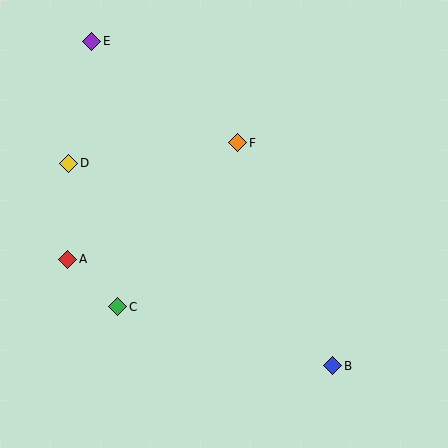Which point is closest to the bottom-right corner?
Point B is closest to the bottom-right corner.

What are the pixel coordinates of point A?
Point A is at (68, 259).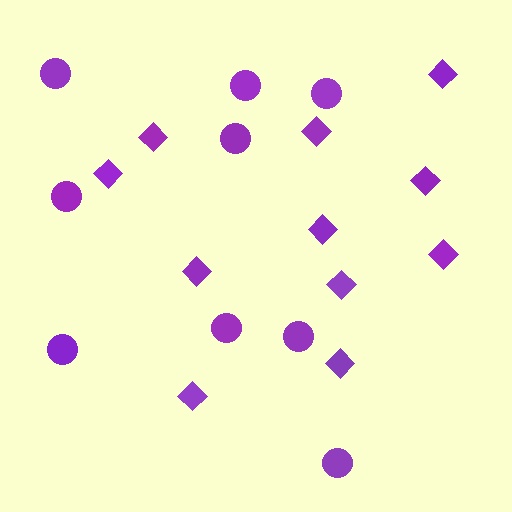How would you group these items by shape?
There are 2 groups: one group of circles (9) and one group of diamonds (11).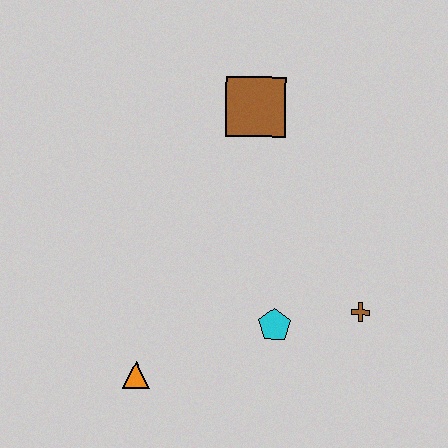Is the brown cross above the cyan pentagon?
Yes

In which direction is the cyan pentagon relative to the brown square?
The cyan pentagon is below the brown square.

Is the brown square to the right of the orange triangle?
Yes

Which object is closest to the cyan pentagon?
The brown cross is closest to the cyan pentagon.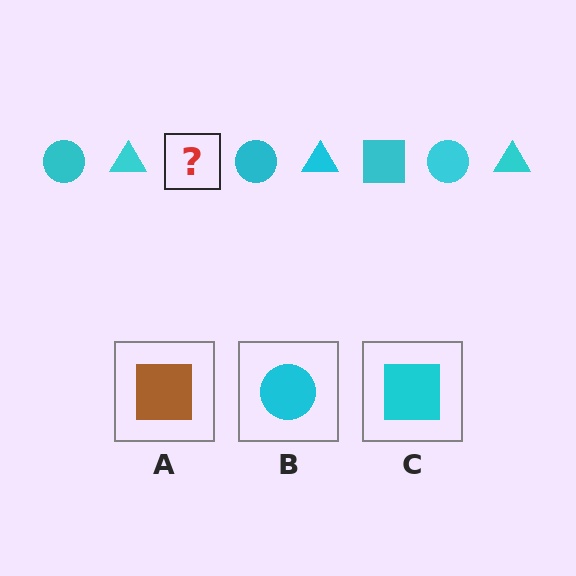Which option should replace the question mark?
Option C.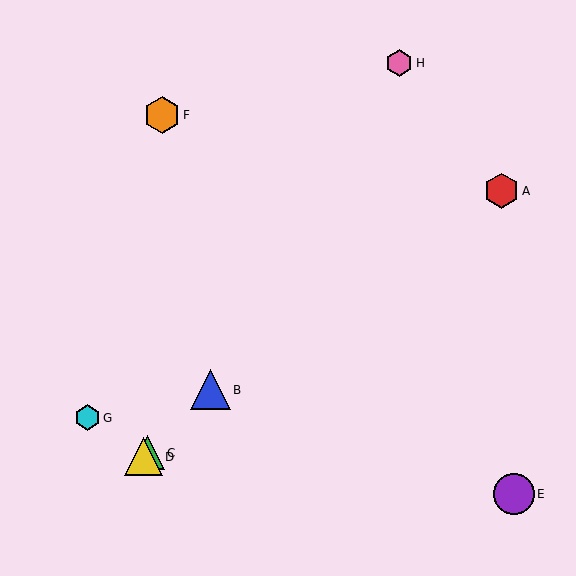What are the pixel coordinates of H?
Object H is at (399, 63).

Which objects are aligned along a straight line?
Objects B, C, D are aligned along a straight line.